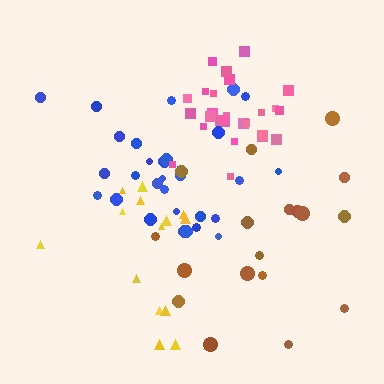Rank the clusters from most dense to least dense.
pink, blue, brown, yellow.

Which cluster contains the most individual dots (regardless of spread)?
Blue (30).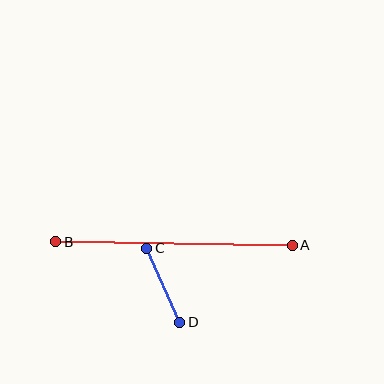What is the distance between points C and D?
The distance is approximately 81 pixels.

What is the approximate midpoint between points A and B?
The midpoint is at approximately (174, 243) pixels.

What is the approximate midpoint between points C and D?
The midpoint is at approximately (163, 285) pixels.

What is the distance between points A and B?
The distance is approximately 236 pixels.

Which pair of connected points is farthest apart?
Points A and B are farthest apart.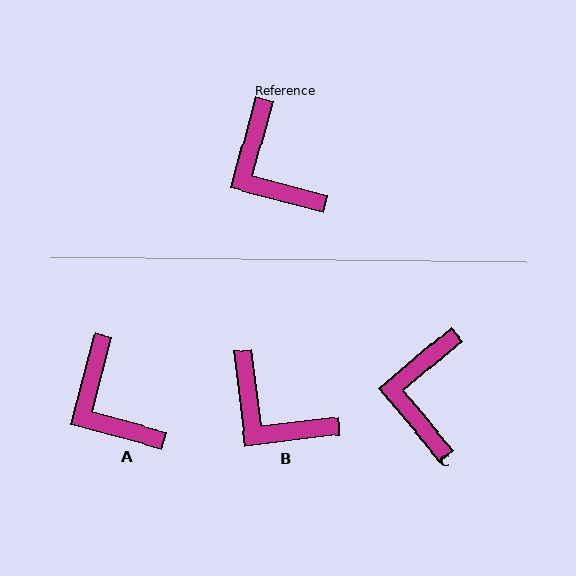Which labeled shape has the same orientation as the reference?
A.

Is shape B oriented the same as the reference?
No, it is off by about 22 degrees.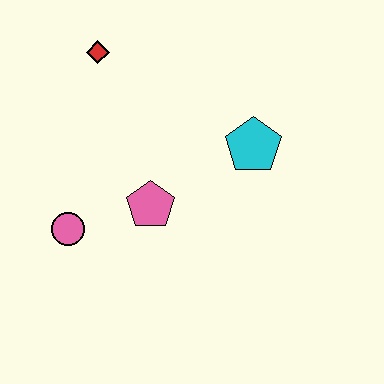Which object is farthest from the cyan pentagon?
The pink circle is farthest from the cyan pentagon.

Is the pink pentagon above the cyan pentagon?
No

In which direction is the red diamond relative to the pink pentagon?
The red diamond is above the pink pentagon.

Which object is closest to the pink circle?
The pink pentagon is closest to the pink circle.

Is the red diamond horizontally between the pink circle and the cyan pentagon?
Yes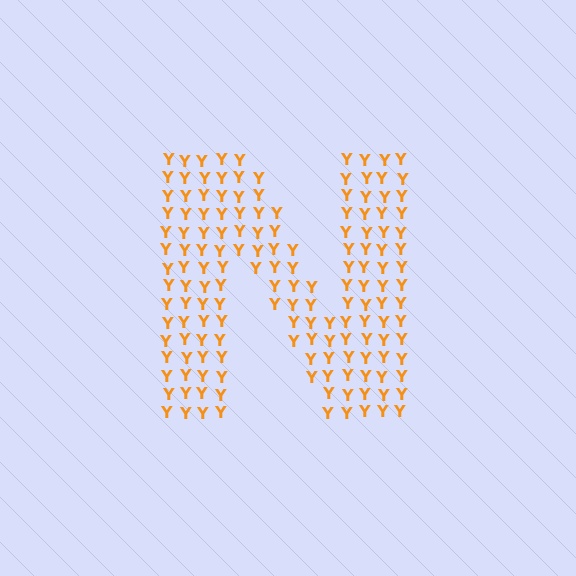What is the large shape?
The large shape is the letter N.